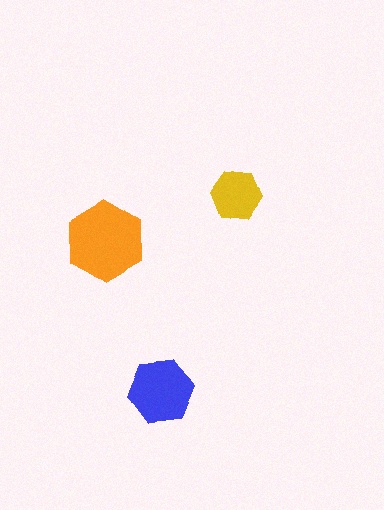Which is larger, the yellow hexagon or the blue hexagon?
The blue one.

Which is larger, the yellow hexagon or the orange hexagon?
The orange one.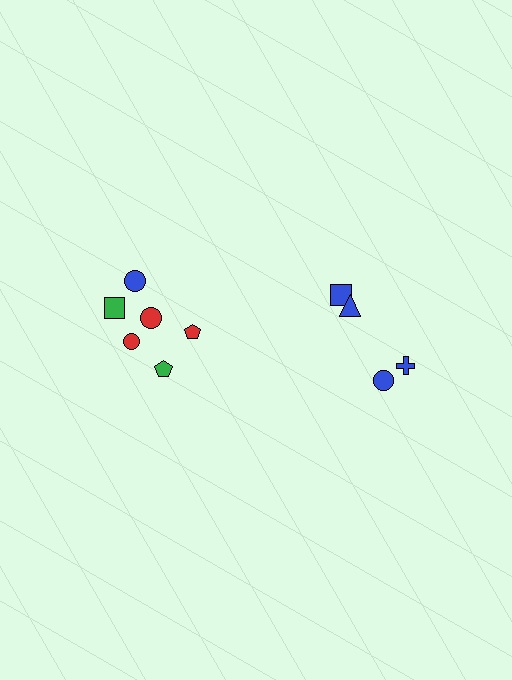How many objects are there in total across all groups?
There are 10 objects.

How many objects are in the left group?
There are 6 objects.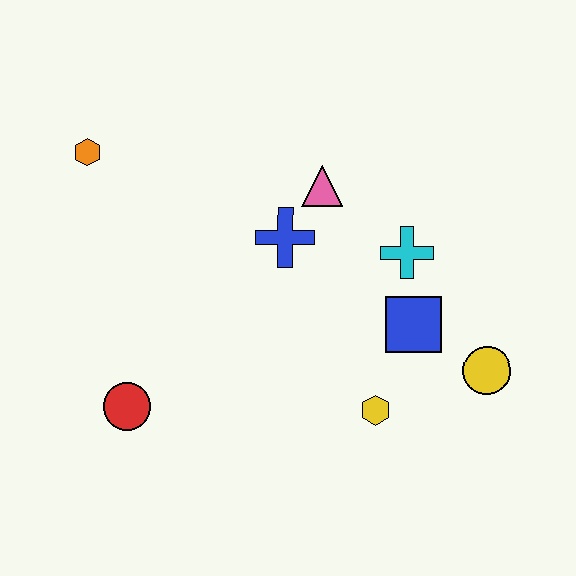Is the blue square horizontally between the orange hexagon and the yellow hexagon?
No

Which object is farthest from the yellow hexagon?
The orange hexagon is farthest from the yellow hexagon.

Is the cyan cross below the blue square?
No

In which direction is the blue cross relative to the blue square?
The blue cross is to the left of the blue square.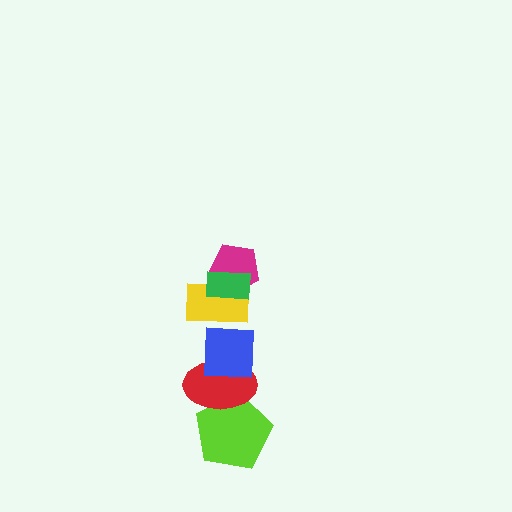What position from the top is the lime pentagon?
The lime pentagon is 6th from the top.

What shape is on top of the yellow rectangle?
The magenta pentagon is on top of the yellow rectangle.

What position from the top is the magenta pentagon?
The magenta pentagon is 2nd from the top.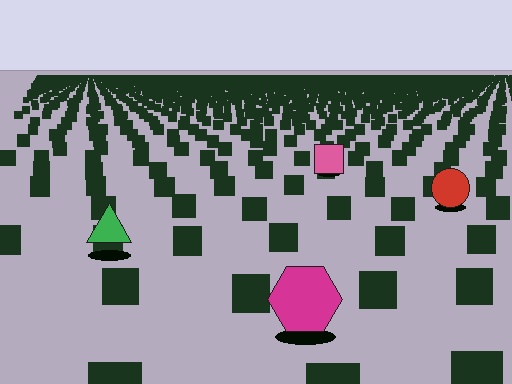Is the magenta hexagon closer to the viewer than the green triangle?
Yes. The magenta hexagon is closer — you can tell from the texture gradient: the ground texture is coarser near it.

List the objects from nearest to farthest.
From nearest to farthest: the magenta hexagon, the green triangle, the red circle, the pink square.